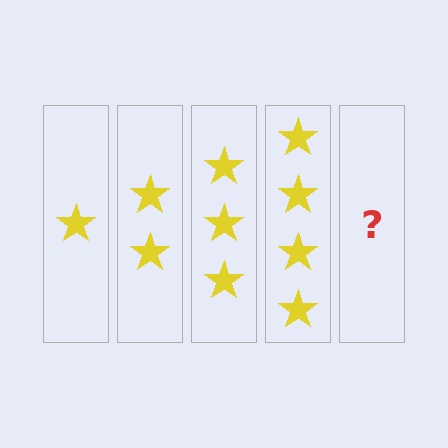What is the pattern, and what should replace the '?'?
The pattern is that each step adds one more star. The '?' should be 5 stars.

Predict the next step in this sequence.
The next step is 5 stars.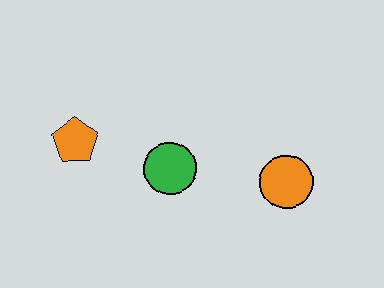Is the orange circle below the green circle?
Yes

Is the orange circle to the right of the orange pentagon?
Yes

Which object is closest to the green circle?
The orange pentagon is closest to the green circle.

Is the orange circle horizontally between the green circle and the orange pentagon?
No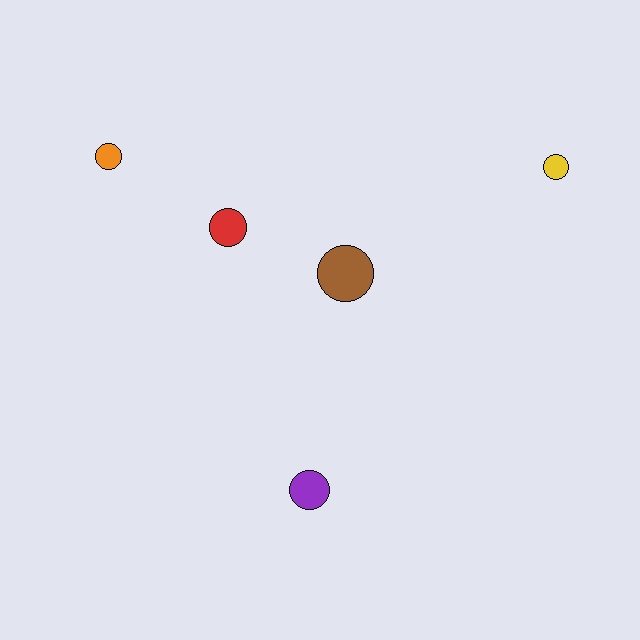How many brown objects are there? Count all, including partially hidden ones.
There is 1 brown object.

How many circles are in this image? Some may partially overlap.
There are 5 circles.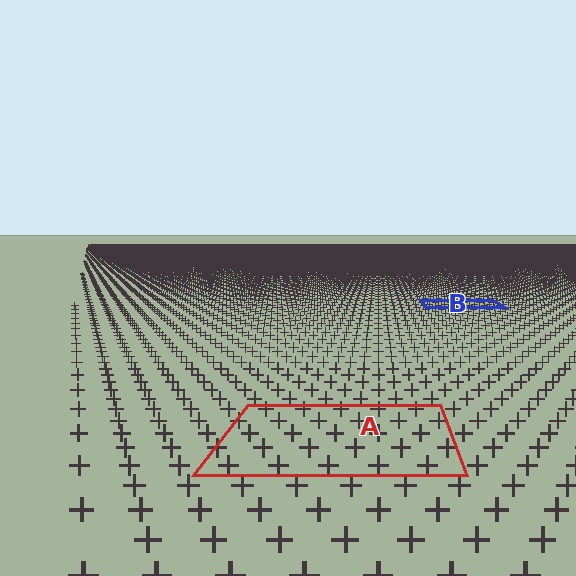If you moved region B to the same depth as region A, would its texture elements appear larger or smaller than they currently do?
They would appear larger. At a closer depth, the same texture elements are projected at a bigger on-screen size.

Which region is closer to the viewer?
Region A is closer. The texture elements there are larger and more spread out.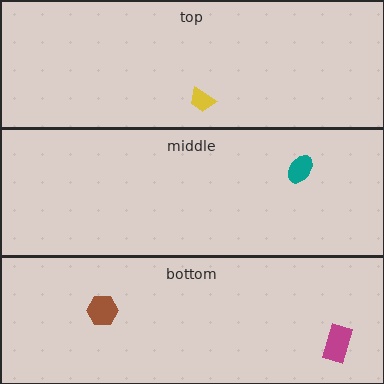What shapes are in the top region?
The yellow trapezoid.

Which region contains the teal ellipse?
The middle region.